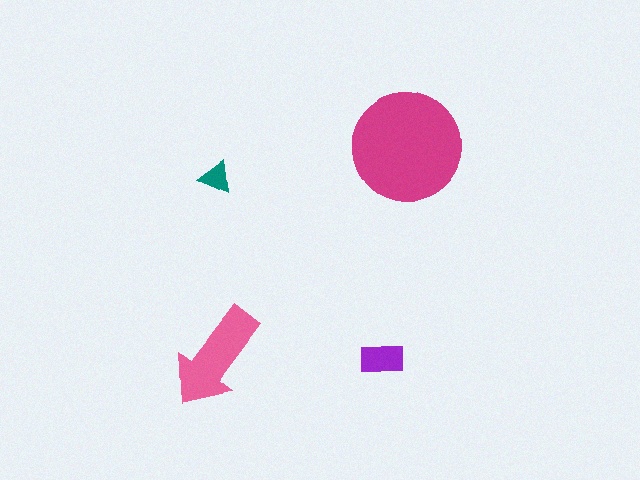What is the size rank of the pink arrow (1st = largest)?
2nd.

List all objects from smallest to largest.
The teal triangle, the purple rectangle, the pink arrow, the magenta circle.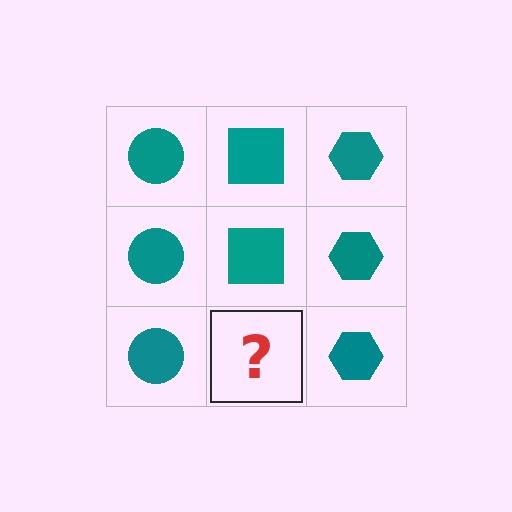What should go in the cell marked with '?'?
The missing cell should contain a teal square.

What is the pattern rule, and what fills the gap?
The rule is that each column has a consistent shape. The gap should be filled with a teal square.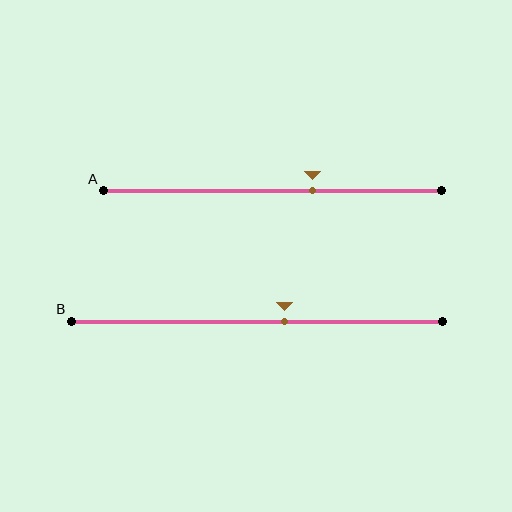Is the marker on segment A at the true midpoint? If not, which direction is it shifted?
No, the marker on segment A is shifted to the right by about 12% of the segment length.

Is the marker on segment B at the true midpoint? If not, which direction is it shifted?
No, the marker on segment B is shifted to the right by about 8% of the segment length.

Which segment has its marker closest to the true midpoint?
Segment B has its marker closest to the true midpoint.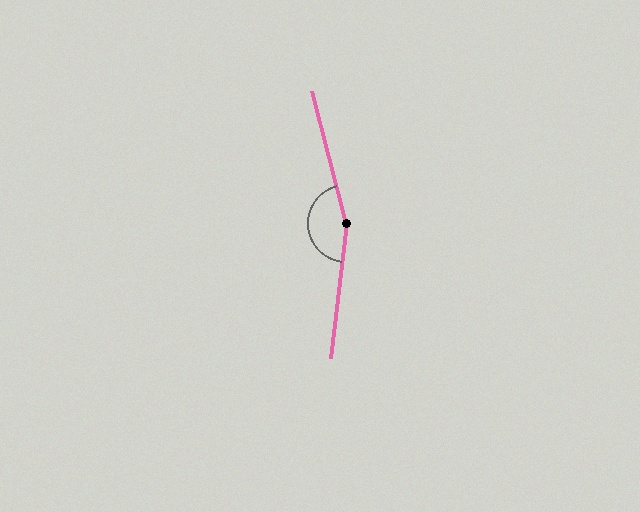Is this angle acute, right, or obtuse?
It is obtuse.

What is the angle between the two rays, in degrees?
Approximately 158 degrees.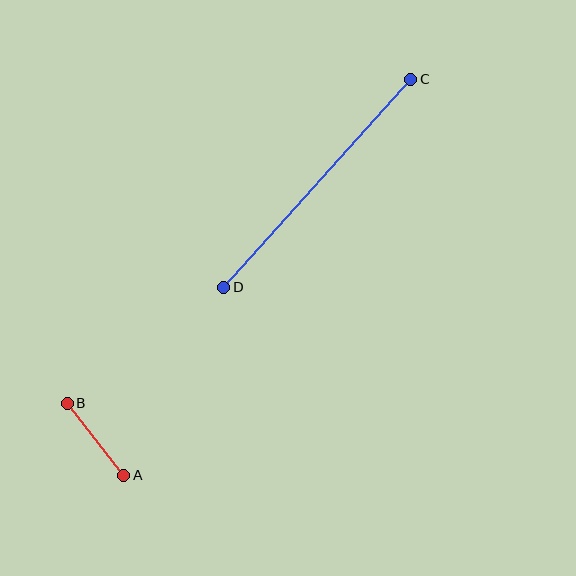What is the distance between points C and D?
The distance is approximately 280 pixels.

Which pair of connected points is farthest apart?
Points C and D are farthest apart.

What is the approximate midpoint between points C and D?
The midpoint is at approximately (317, 183) pixels.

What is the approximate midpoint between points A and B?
The midpoint is at approximately (96, 439) pixels.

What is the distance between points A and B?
The distance is approximately 91 pixels.